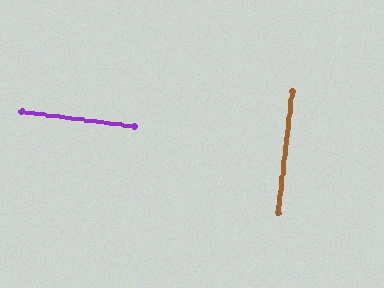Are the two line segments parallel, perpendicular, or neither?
Perpendicular — they meet at approximately 89°.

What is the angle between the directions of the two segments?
Approximately 89 degrees.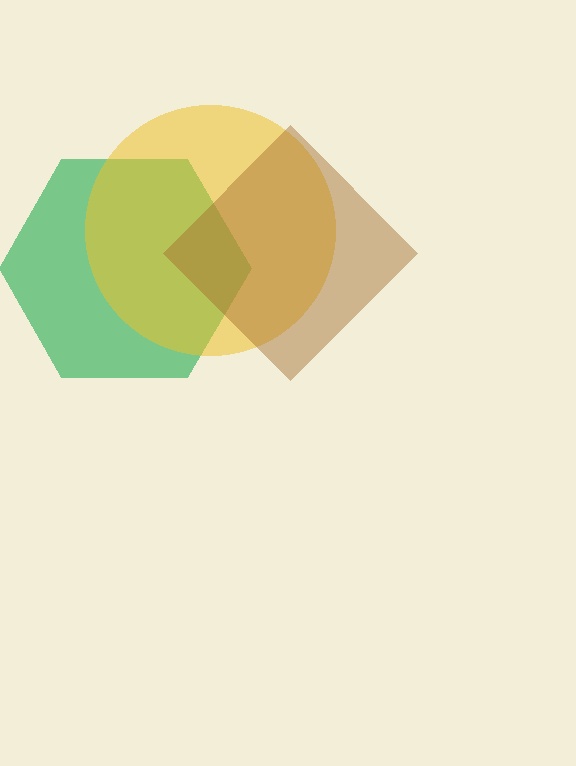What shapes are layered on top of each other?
The layered shapes are: a green hexagon, a yellow circle, a brown diamond.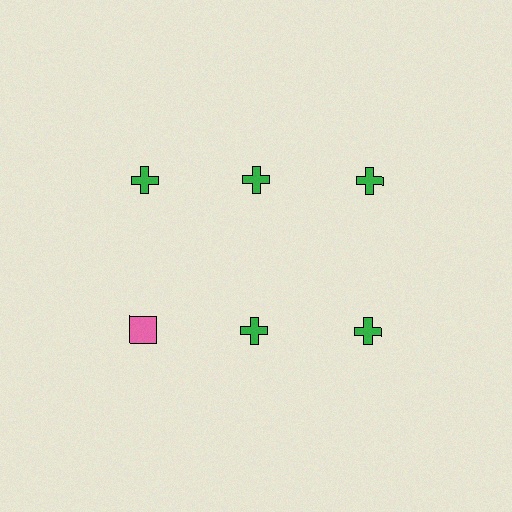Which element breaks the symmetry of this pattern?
The pink square in the second row, leftmost column breaks the symmetry. All other shapes are green crosses.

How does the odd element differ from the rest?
It differs in both color (pink instead of green) and shape (square instead of cross).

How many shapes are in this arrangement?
There are 6 shapes arranged in a grid pattern.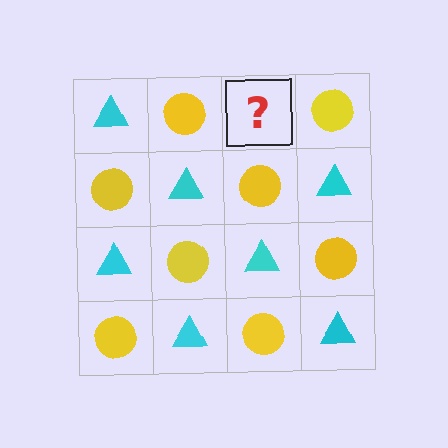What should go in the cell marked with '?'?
The missing cell should contain a cyan triangle.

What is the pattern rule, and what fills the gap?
The rule is that it alternates cyan triangle and yellow circle in a checkerboard pattern. The gap should be filled with a cyan triangle.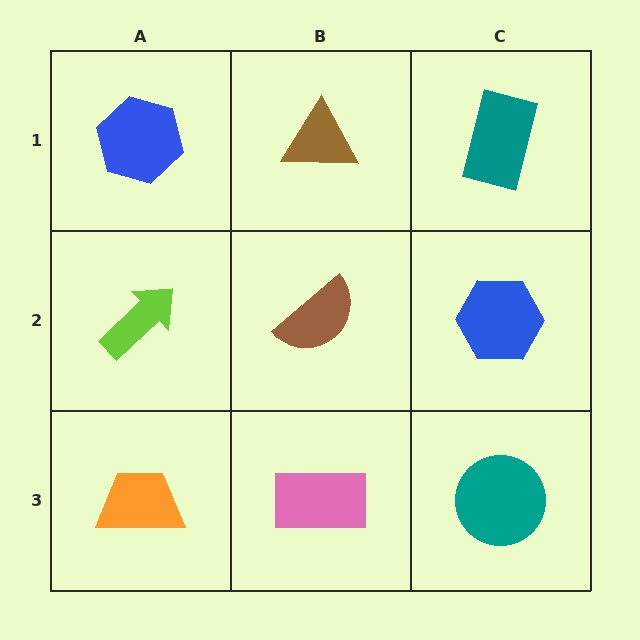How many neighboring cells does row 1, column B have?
3.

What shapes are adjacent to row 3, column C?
A blue hexagon (row 2, column C), a pink rectangle (row 3, column B).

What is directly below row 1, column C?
A blue hexagon.